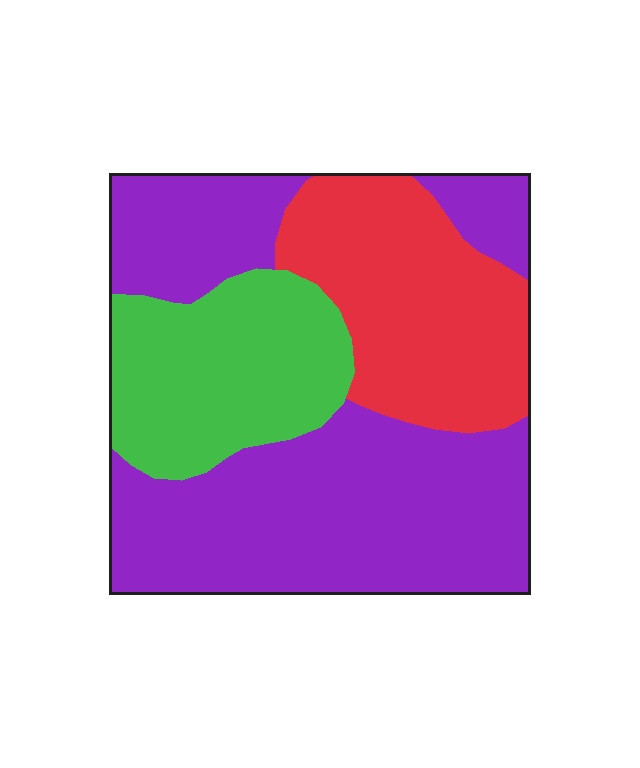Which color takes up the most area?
Purple, at roughly 50%.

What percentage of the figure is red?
Red takes up about one quarter (1/4) of the figure.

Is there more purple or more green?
Purple.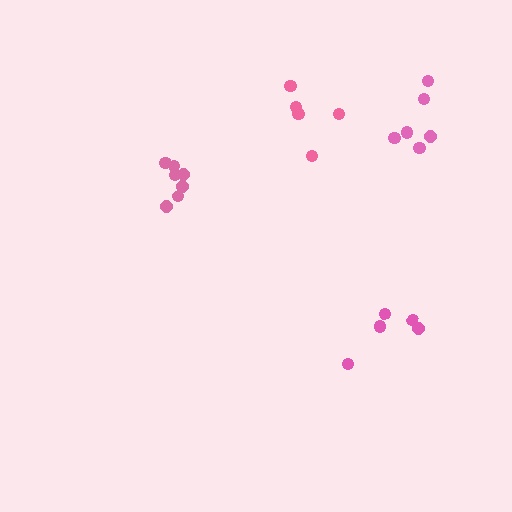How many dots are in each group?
Group 1: 5 dots, Group 2: 7 dots, Group 3: 6 dots, Group 4: 5 dots (23 total).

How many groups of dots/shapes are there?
There are 4 groups.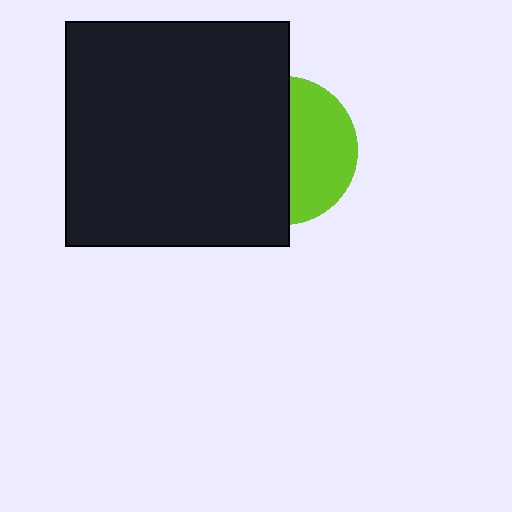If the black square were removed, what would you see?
You would see the complete lime circle.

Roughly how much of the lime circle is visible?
A small part of it is visible (roughly 45%).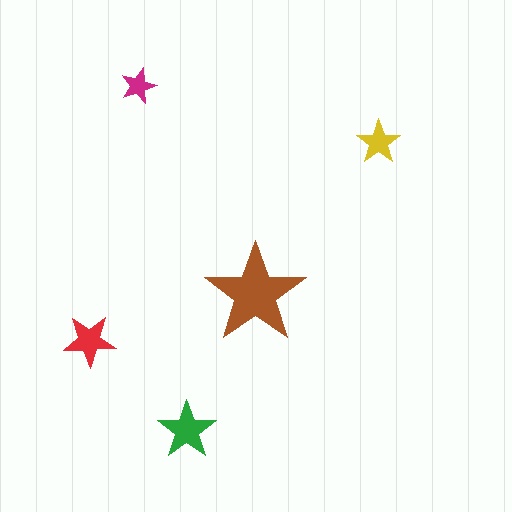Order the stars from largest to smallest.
the brown one, the green one, the red one, the yellow one, the magenta one.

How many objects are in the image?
There are 5 objects in the image.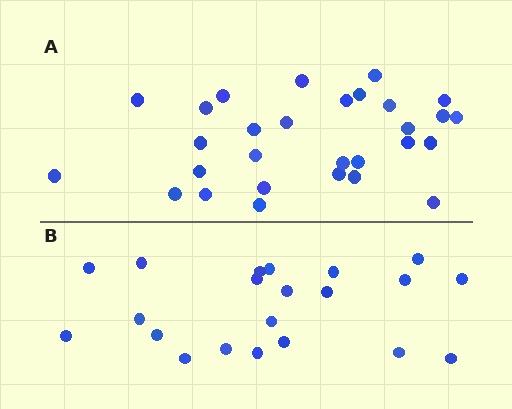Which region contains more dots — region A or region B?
Region A (the top region) has more dots.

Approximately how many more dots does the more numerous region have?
Region A has roughly 8 or so more dots than region B.